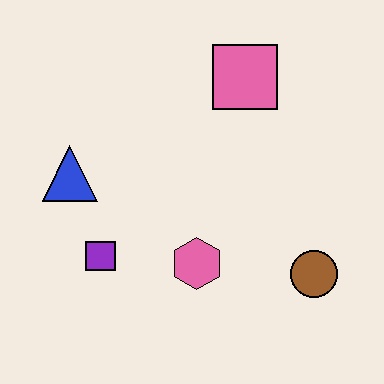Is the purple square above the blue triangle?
No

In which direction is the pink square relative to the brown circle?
The pink square is above the brown circle.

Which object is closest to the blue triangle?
The purple square is closest to the blue triangle.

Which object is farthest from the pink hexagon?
The pink square is farthest from the pink hexagon.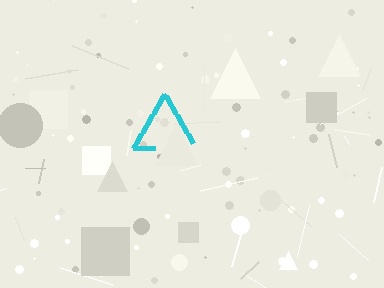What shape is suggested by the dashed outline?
The dashed outline suggests a triangle.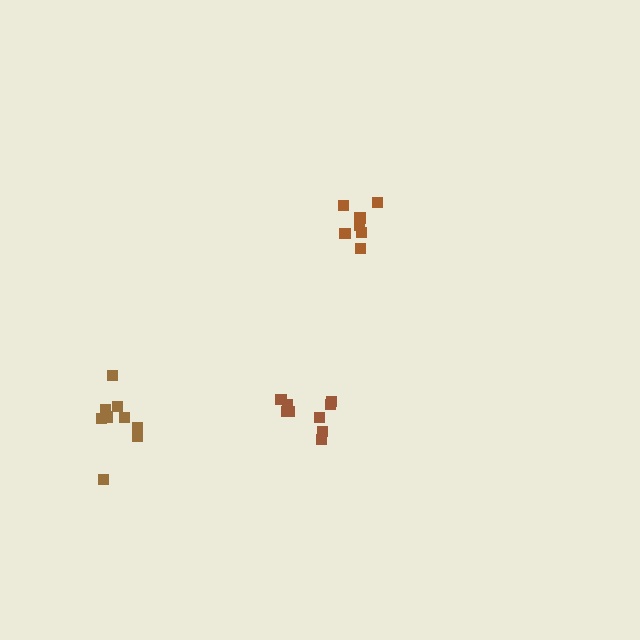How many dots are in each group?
Group 1: 9 dots, Group 2: 9 dots, Group 3: 7 dots (25 total).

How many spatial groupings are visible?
There are 3 spatial groupings.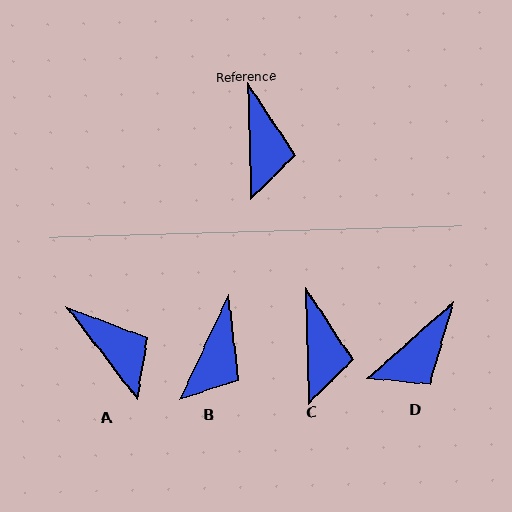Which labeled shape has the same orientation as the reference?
C.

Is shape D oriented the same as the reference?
No, it is off by about 50 degrees.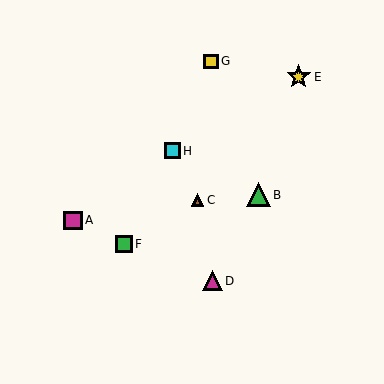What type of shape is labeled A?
Shape A is a magenta square.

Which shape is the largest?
The yellow star (labeled E) is the largest.